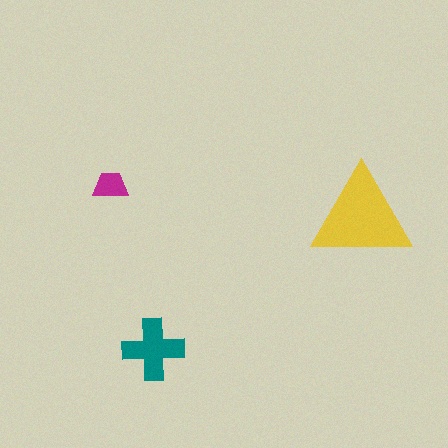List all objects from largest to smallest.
The yellow triangle, the teal cross, the magenta trapezoid.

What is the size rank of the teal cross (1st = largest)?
2nd.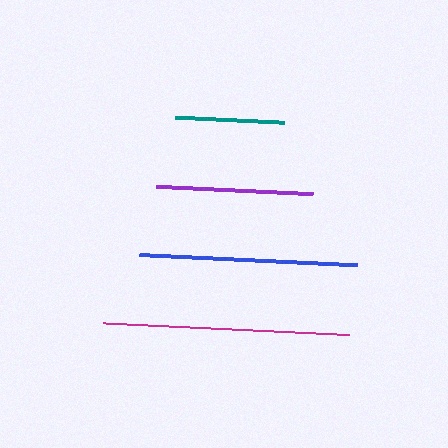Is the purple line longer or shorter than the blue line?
The blue line is longer than the purple line.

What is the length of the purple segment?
The purple segment is approximately 158 pixels long.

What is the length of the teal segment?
The teal segment is approximately 108 pixels long.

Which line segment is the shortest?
The teal line is the shortest at approximately 108 pixels.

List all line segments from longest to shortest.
From longest to shortest: magenta, blue, purple, teal.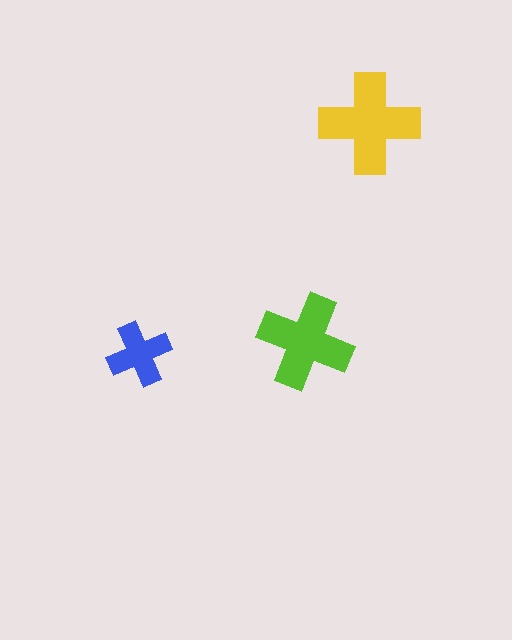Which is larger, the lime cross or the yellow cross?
The yellow one.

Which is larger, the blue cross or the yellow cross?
The yellow one.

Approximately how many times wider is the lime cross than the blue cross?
About 1.5 times wider.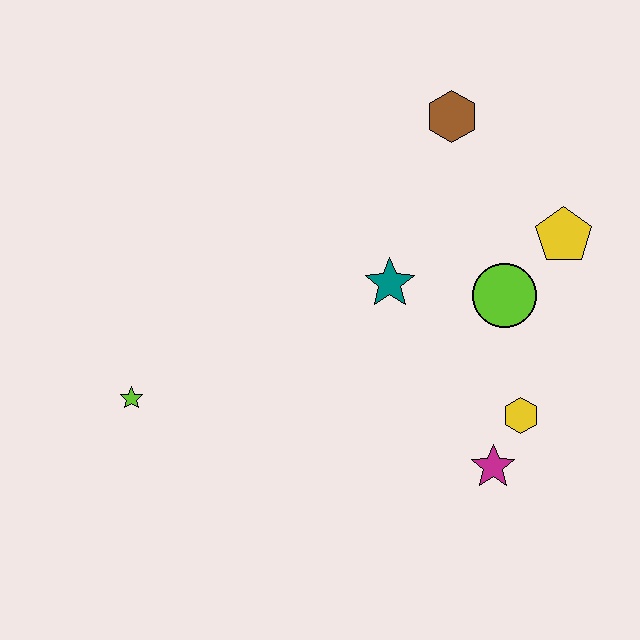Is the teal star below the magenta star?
No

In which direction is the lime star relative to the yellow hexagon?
The lime star is to the left of the yellow hexagon.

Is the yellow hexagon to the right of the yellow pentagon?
No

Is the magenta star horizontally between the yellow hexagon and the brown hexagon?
Yes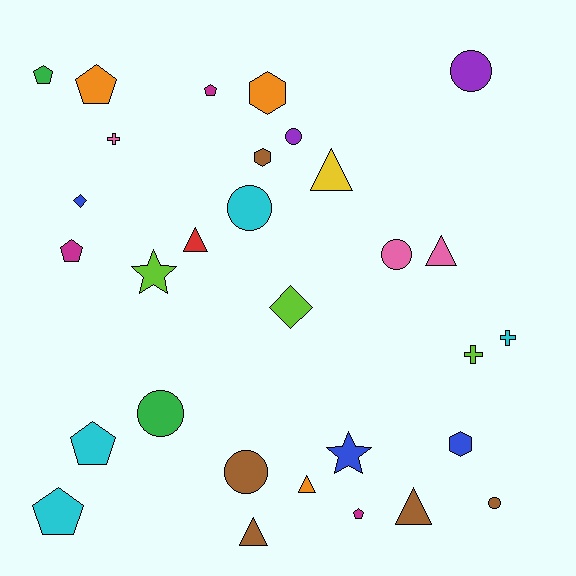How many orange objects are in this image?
There are 3 orange objects.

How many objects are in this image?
There are 30 objects.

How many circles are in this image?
There are 7 circles.